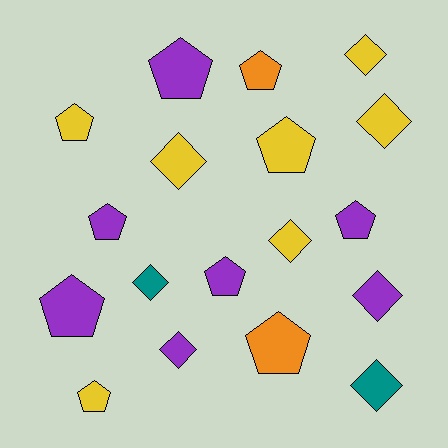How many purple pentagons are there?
There are 5 purple pentagons.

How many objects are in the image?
There are 18 objects.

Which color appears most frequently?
Yellow, with 7 objects.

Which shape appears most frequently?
Pentagon, with 10 objects.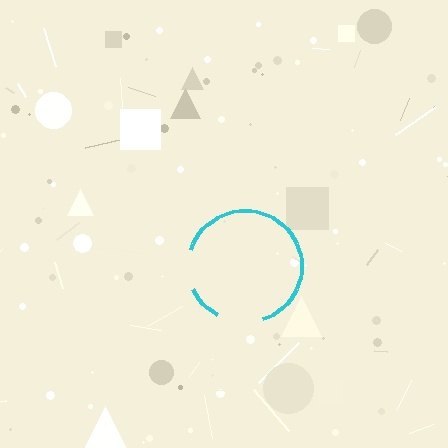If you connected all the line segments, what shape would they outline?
They would outline a circle.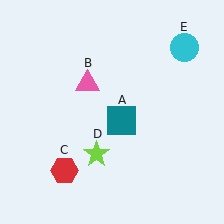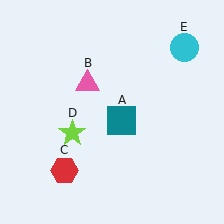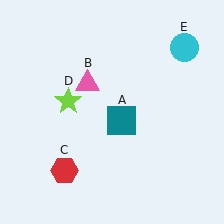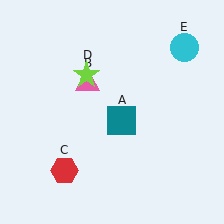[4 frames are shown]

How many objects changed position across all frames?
1 object changed position: lime star (object D).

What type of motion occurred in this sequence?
The lime star (object D) rotated clockwise around the center of the scene.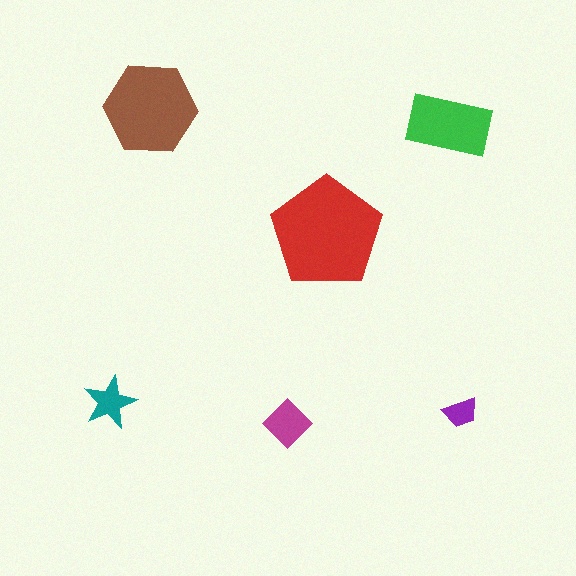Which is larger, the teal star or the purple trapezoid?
The teal star.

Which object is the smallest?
The purple trapezoid.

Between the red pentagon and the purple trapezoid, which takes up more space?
The red pentagon.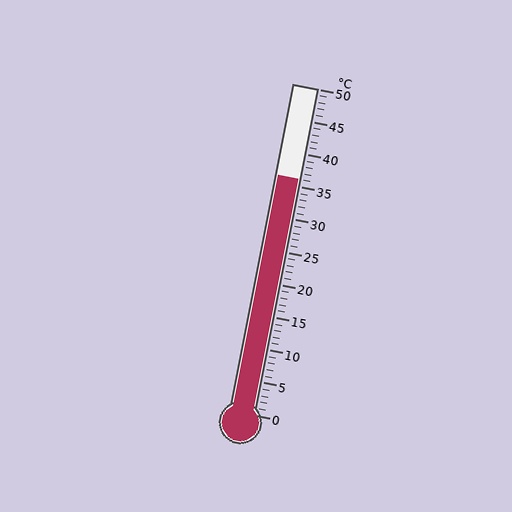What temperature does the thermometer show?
The thermometer shows approximately 36°C.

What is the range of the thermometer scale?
The thermometer scale ranges from 0°C to 50°C.